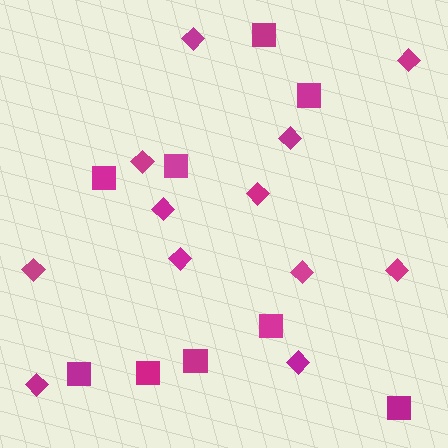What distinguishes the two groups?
There are 2 groups: one group of squares (9) and one group of diamonds (12).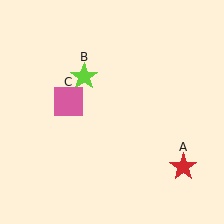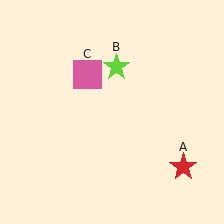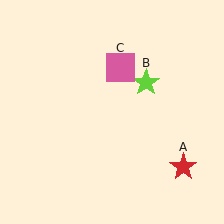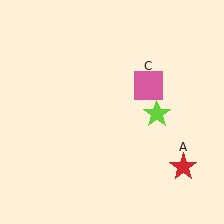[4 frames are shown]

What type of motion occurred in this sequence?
The lime star (object B), pink square (object C) rotated clockwise around the center of the scene.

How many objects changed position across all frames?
2 objects changed position: lime star (object B), pink square (object C).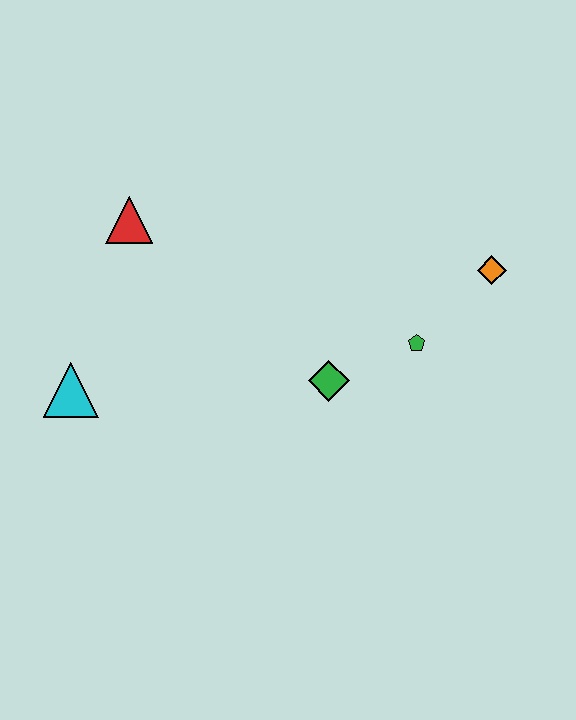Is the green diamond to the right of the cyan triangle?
Yes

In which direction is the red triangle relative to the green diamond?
The red triangle is to the left of the green diamond.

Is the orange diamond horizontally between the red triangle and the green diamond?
No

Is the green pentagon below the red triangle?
Yes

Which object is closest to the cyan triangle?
The red triangle is closest to the cyan triangle.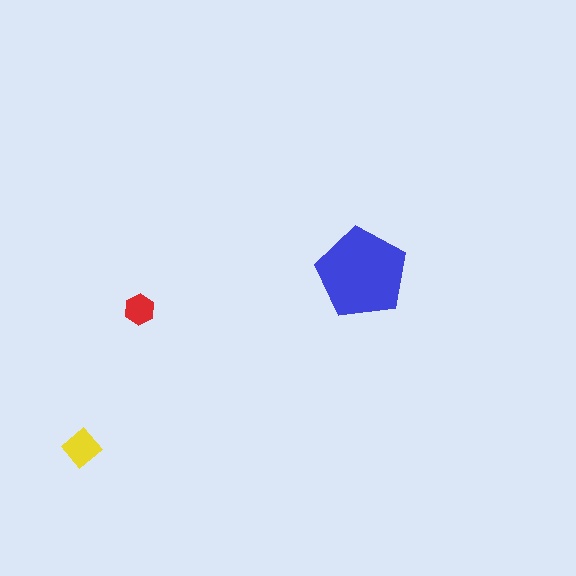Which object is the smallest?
The red hexagon.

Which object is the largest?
The blue pentagon.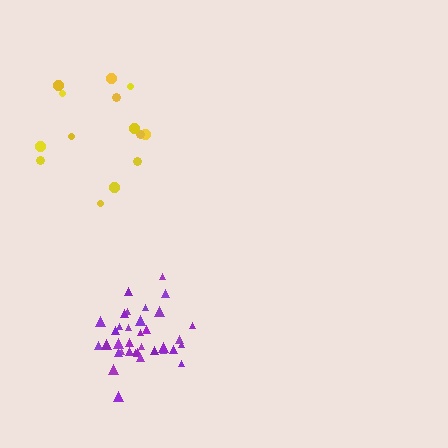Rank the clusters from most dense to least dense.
purple, yellow.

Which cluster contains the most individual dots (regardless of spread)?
Purple (35).